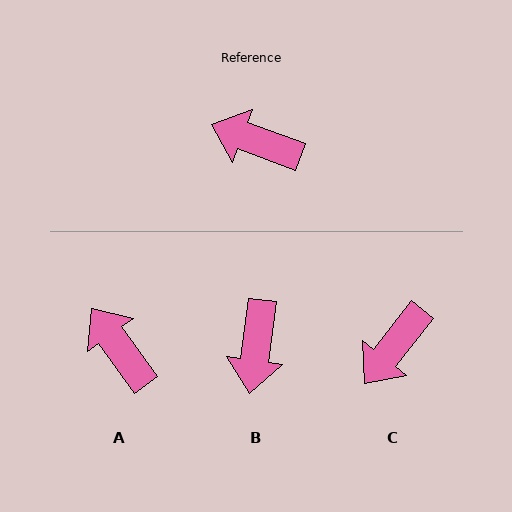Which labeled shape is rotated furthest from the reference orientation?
B, about 103 degrees away.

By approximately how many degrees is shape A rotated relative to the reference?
Approximately 34 degrees clockwise.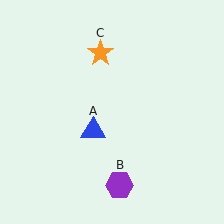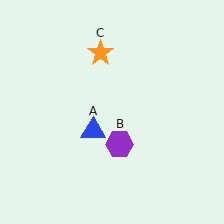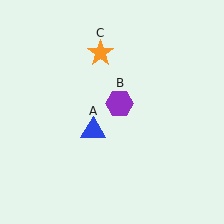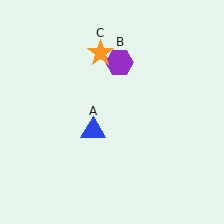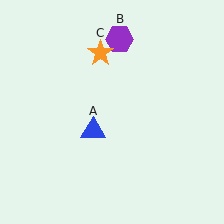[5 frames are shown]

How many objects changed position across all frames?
1 object changed position: purple hexagon (object B).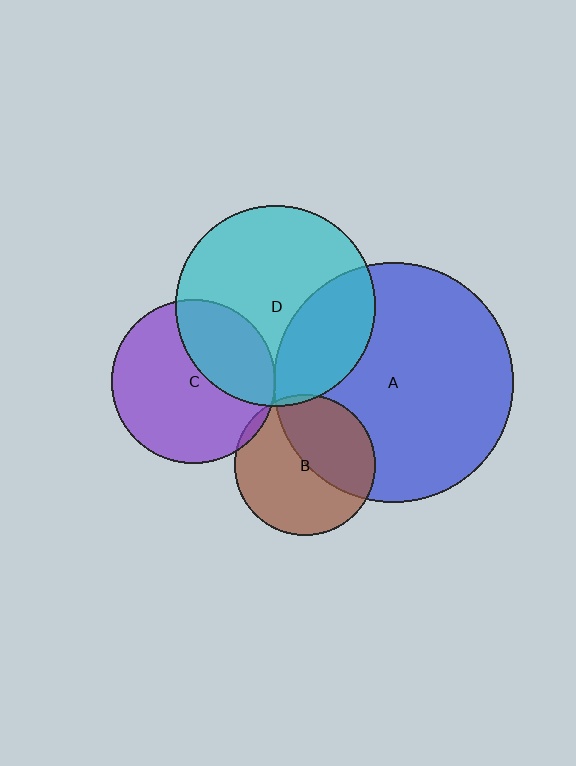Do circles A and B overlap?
Yes.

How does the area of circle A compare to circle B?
Approximately 2.9 times.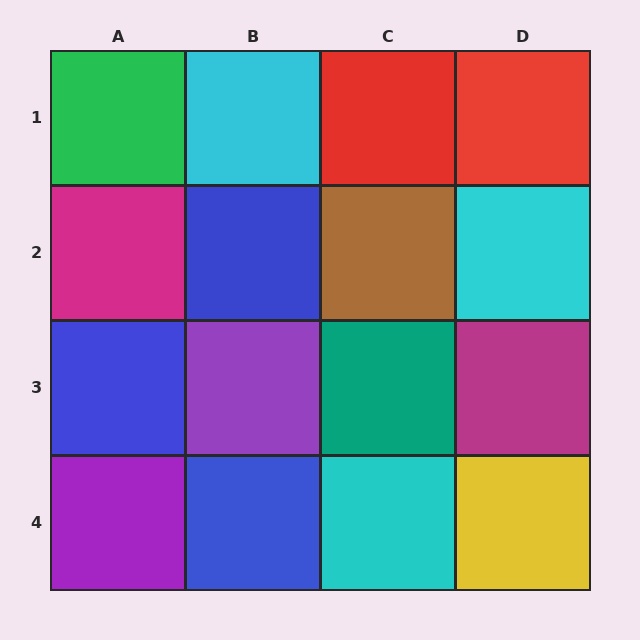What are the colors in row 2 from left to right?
Magenta, blue, brown, cyan.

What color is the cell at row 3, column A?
Blue.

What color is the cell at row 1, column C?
Red.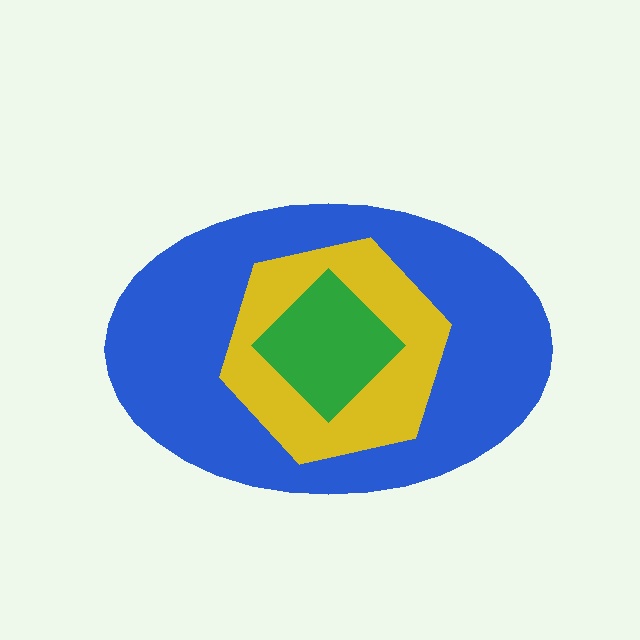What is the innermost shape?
The green diamond.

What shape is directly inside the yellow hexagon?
The green diamond.